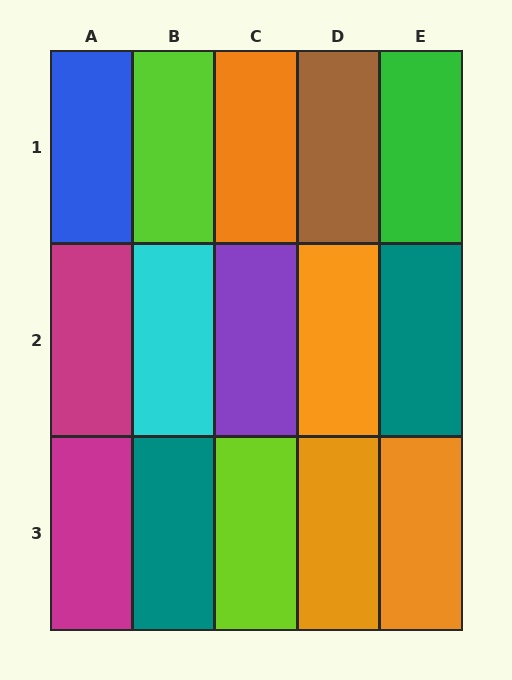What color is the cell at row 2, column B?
Cyan.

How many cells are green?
1 cell is green.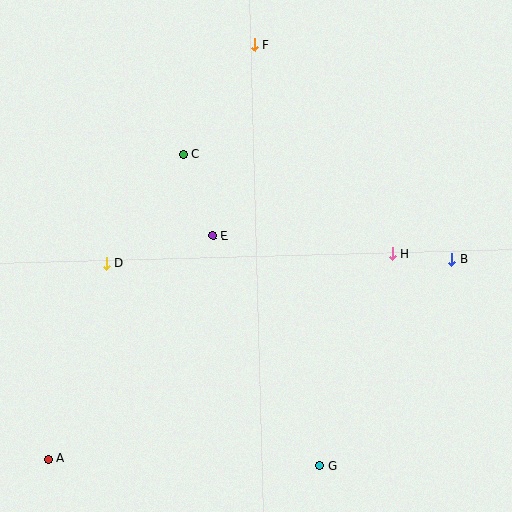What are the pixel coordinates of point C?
Point C is at (184, 154).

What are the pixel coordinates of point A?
Point A is at (49, 459).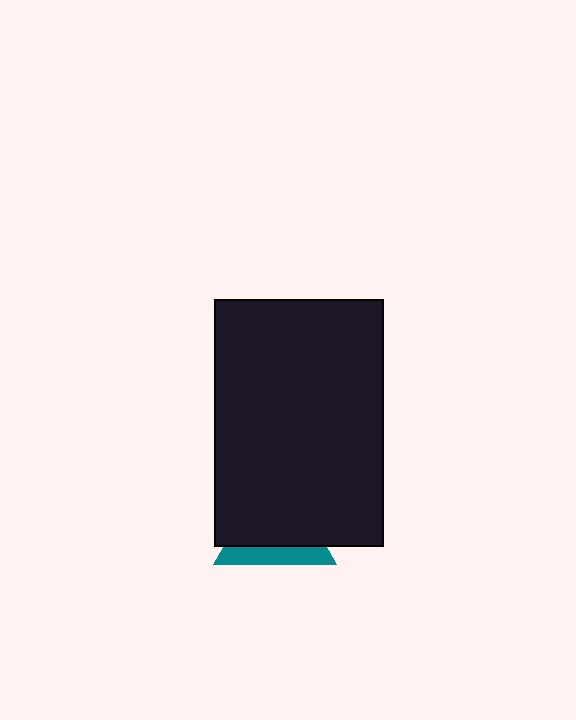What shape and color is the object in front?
The object in front is a black rectangle.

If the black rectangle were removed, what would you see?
You would see the complete teal triangle.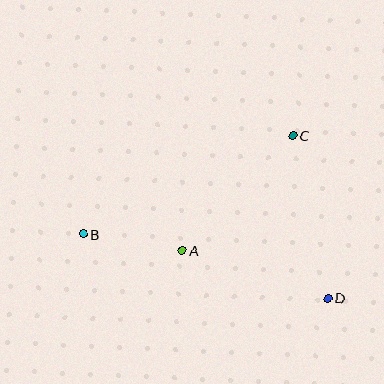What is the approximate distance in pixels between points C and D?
The distance between C and D is approximately 166 pixels.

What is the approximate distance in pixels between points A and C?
The distance between A and C is approximately 159 pixels.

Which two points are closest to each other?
Points A and B are closest to each other.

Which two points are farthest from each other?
Points B and D are farthest from each other.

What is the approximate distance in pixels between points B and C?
The distance between B and C is approximately 231 pixels.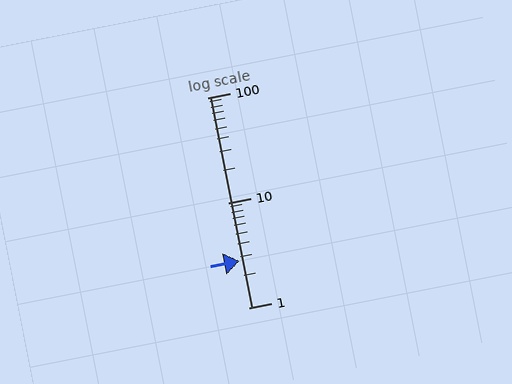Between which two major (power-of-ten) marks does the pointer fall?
The pointer is between 1 and 10.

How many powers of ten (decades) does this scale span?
The scale spans 2 decades, from 1 to 100.